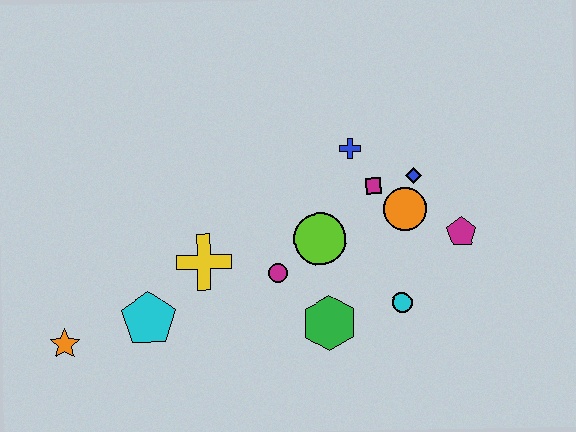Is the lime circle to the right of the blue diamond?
No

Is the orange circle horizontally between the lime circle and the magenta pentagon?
Yes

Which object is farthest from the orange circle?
The orange star is farthest from the orange circle.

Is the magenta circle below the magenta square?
Yes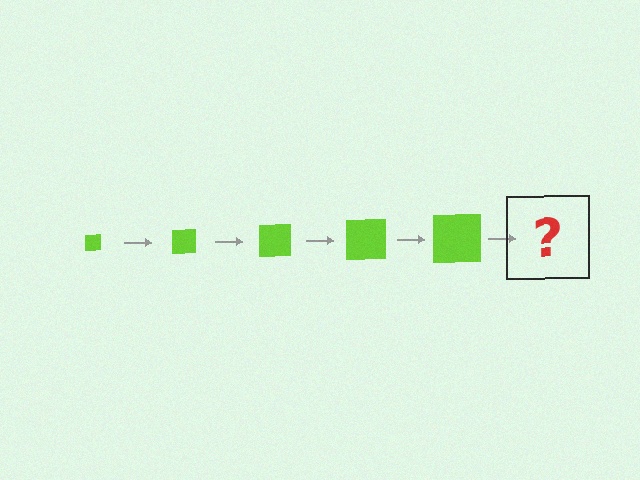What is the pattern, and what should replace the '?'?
The pattern is that the square gets progressively larger each step. The '?' should be a lime square, larger than the previous one.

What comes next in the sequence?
The next element should be a lime square, larger than the previous one.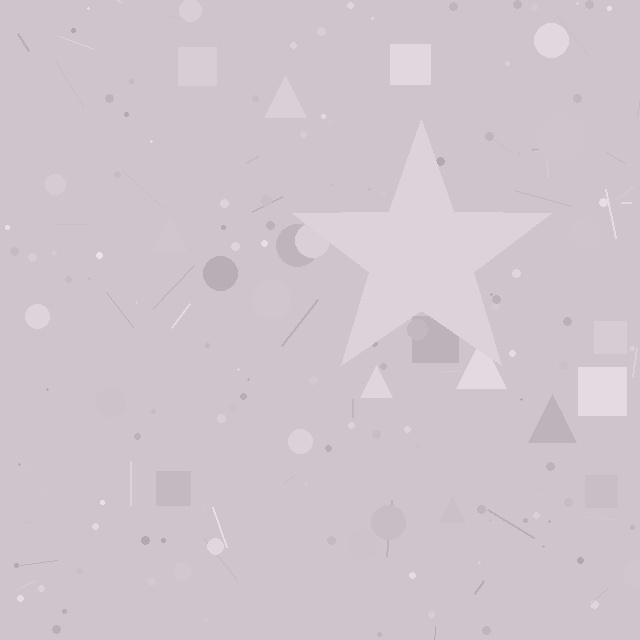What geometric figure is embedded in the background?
A star is embedded in the background.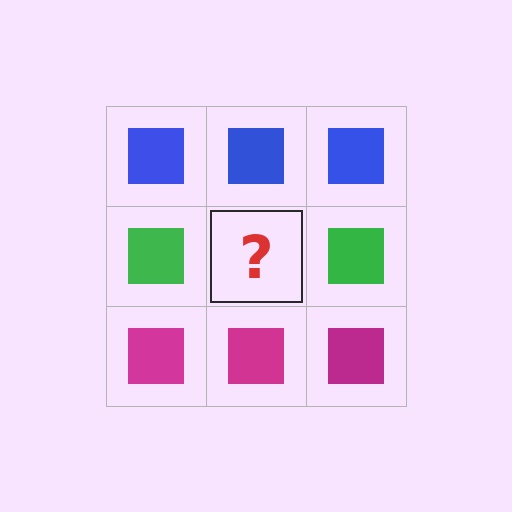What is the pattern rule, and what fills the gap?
The rule is that each row has a consistent color. The gap should be filled with a green square.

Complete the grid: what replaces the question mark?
The question mark should be replaced with a green square.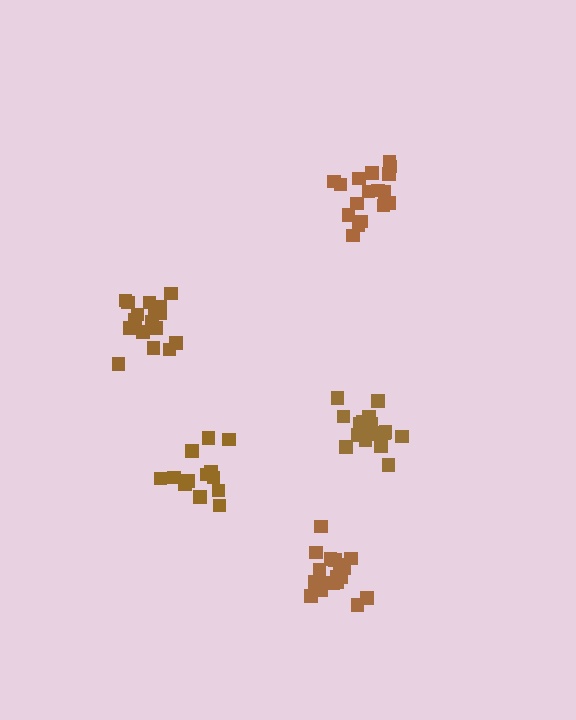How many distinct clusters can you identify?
There are 5 distinct clusters.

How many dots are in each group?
Group 1: 17 dots, Group 2: 18 dots, Group 3: 13 dots, Group 4: 17 dots, Group 5: 17 dots (82 total).